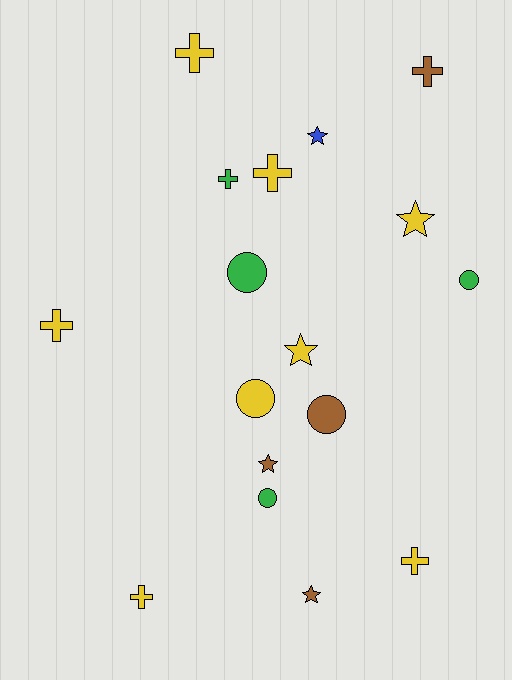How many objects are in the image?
There are 17 objects.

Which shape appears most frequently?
Cross, with 7 objects.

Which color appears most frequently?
Yellow, with 8 objects.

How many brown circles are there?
There is 1 brown circle.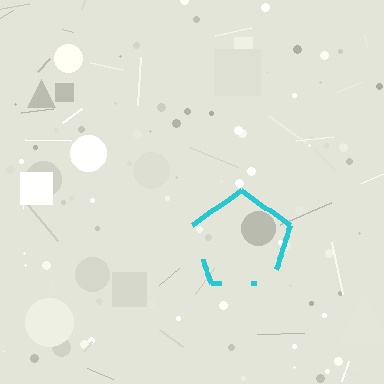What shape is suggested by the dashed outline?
The dashed outline suggests a pentagon.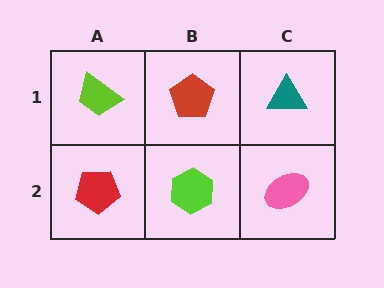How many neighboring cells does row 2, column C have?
2.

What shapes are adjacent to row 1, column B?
A lime hexagon (row 2, column B), a lime trapezoid (row 1, column A), a teal triangle (row 1, column C).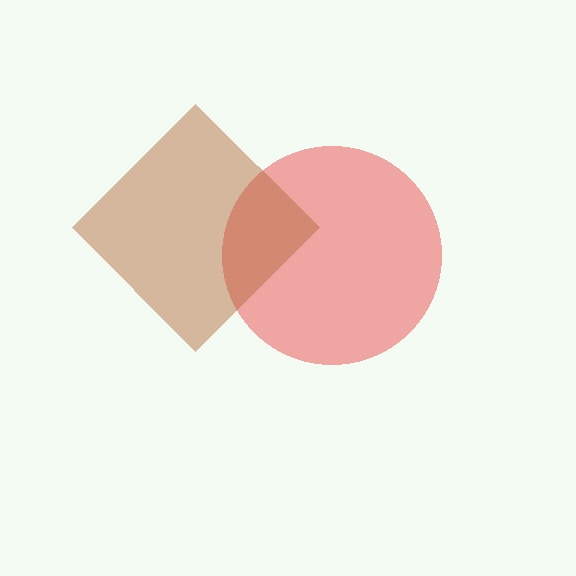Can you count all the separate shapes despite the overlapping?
Yes, there are 2 separate shapes.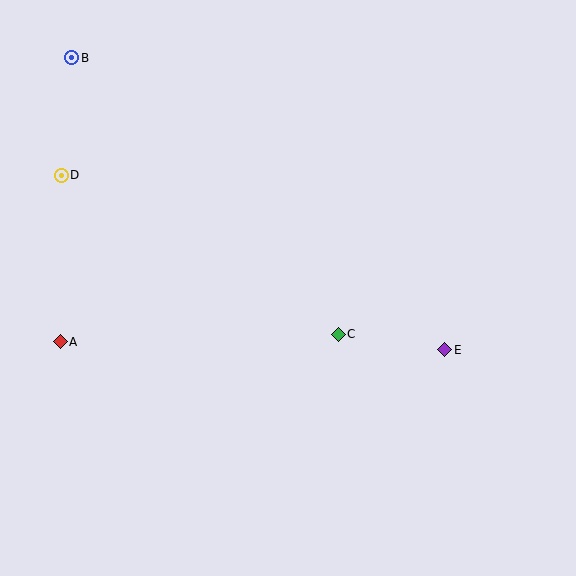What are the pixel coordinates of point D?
Point D is at (61, 175).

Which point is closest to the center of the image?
Point C at (338, 334) is closest to the center.